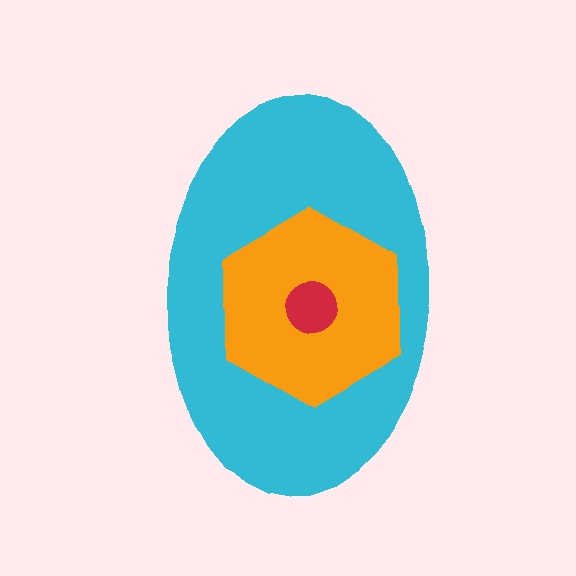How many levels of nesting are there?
3.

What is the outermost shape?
The cyan ellipse.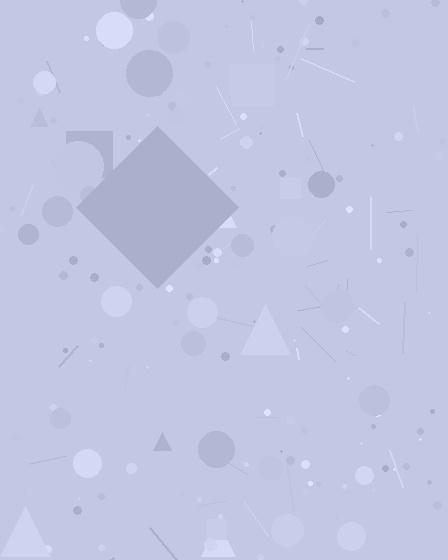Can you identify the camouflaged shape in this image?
The camouflaged shape is a diamond.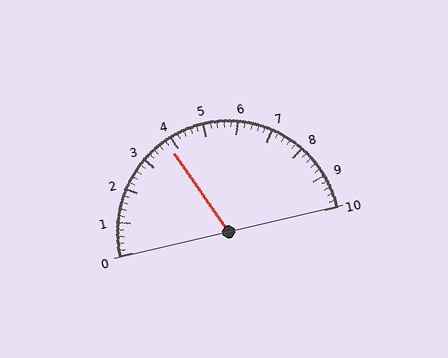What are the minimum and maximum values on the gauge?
The gauge ranges from 0 to 10.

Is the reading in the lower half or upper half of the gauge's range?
The reading is in the lower half of the range (0 to 10).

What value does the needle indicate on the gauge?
The needle indicates approximately 3.8.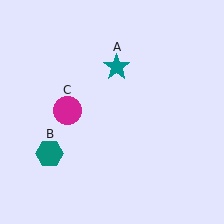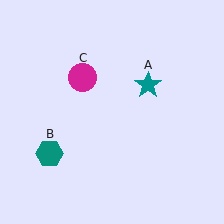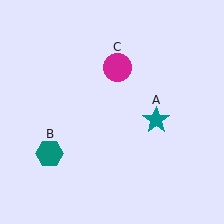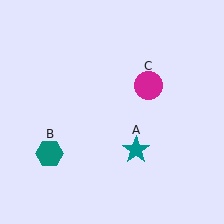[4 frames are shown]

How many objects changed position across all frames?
2 objects changed position: teal star (object A), magenta circle (object C).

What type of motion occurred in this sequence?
The teal star (object A), magenta circle (object C) rotated clockwise around the center of the scene.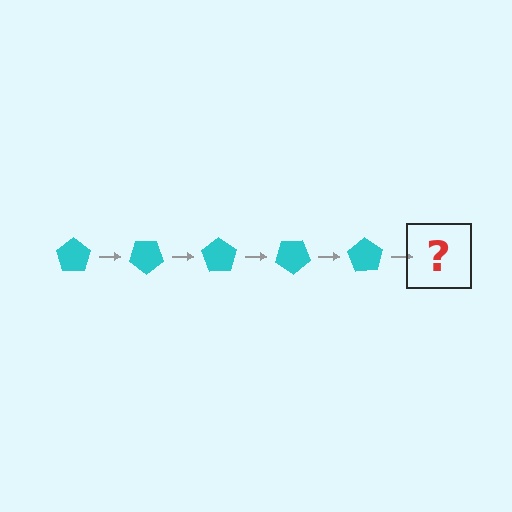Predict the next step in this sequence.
The next step is a cyan pentagon rotated 175 degrees.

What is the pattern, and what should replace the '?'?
The pattern is that the pentagon rotates 35 degrees each step. The '?' should be a cyan pentagon rotated 175 degrees.